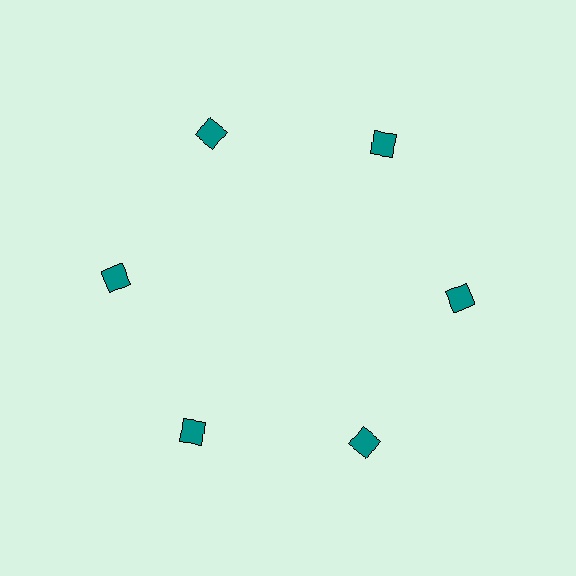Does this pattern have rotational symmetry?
Yes, this pattern has 6-fold rotational symmetry. It looks the same after rotating 60 degrees around the center.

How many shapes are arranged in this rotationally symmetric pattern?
There are 6 shapes, arranged in 6 groups of 1.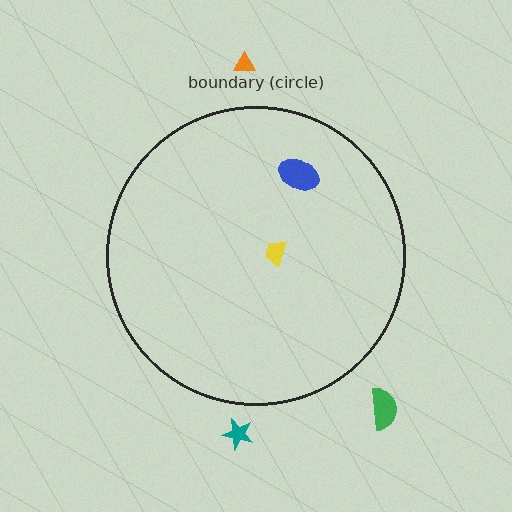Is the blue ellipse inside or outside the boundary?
Inside.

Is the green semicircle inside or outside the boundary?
Outside.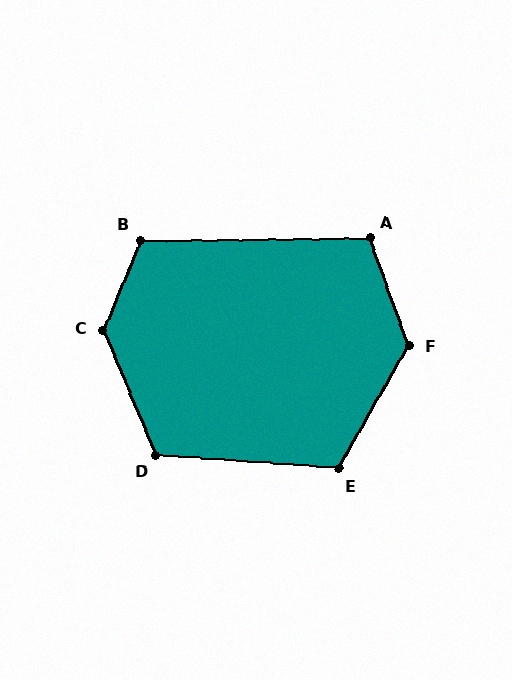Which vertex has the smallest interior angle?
A, at approximately 109 degrees.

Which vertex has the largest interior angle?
C, at approximately 135 degrees.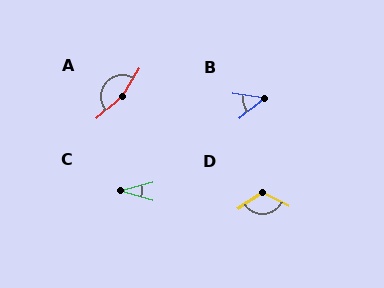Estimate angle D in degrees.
Approximately 119 degrees.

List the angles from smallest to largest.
C (31°), B (47°), D (119°), A (162°).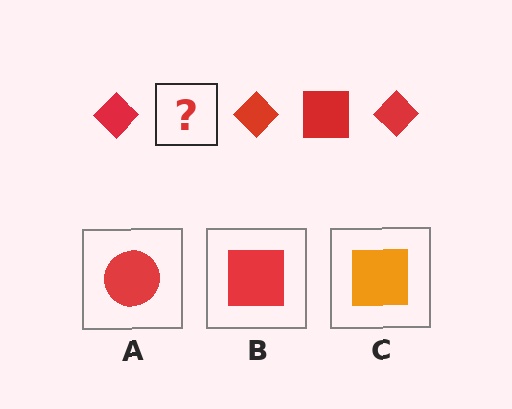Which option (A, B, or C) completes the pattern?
B.